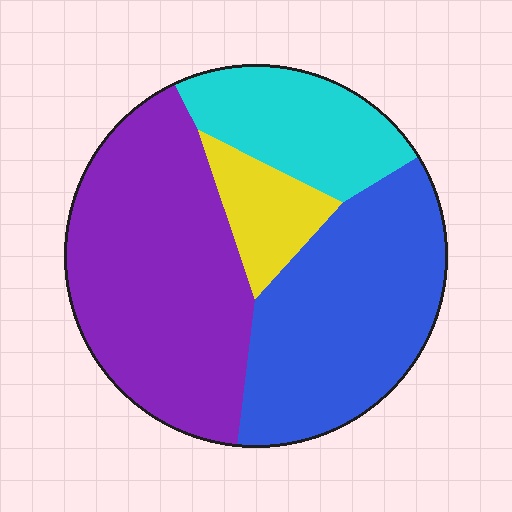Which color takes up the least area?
Yellow, at roughly 10%.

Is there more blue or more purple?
Purple.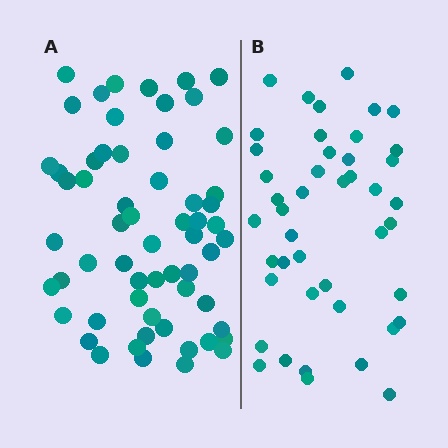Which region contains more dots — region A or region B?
Region A (the left region) has more dots.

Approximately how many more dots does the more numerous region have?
Region A has approximately 15 more dots than region B.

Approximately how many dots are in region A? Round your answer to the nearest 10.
About 60 dots.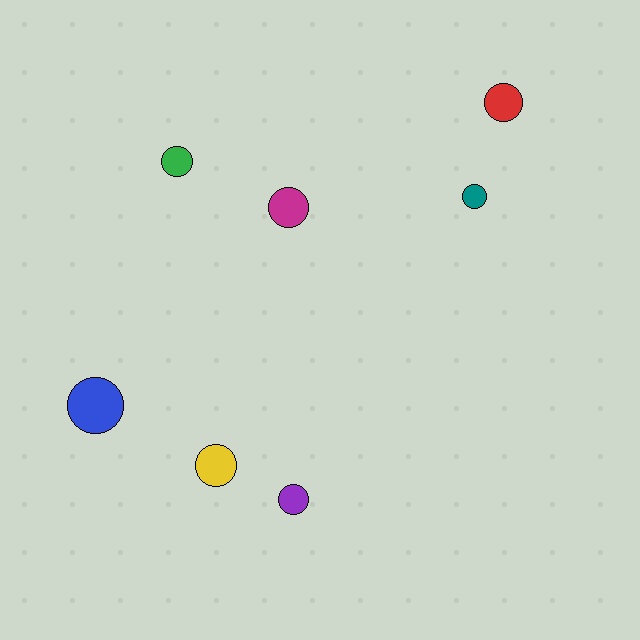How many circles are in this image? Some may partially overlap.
There are 7 circles.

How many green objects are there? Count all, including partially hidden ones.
There is 1 green object.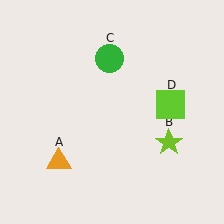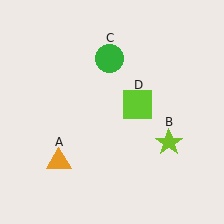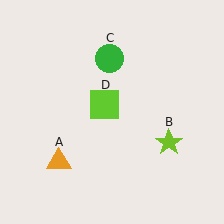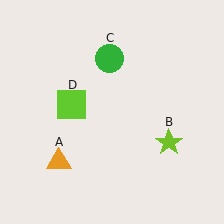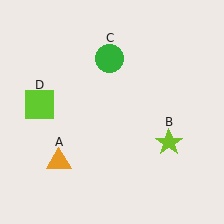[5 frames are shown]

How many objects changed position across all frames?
1 object changed position: lime square (object D).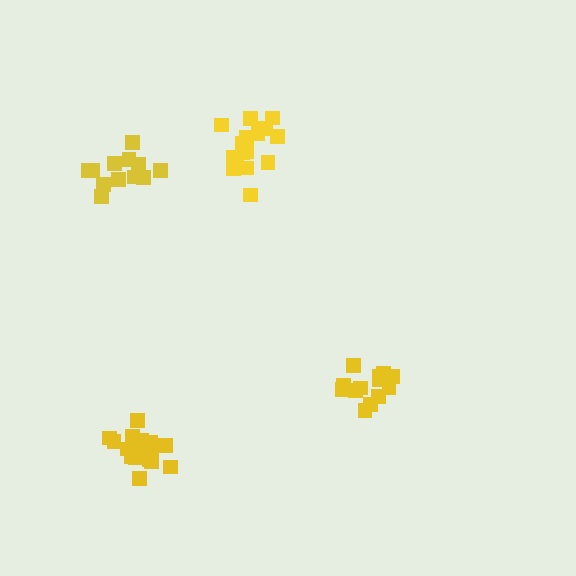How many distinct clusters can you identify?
There are 4 distinct clusters.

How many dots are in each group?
Group 1: 12 dots, Group 2: 13 dots, Group 3: 16 dots, Group 4: 16 dots (57 total).